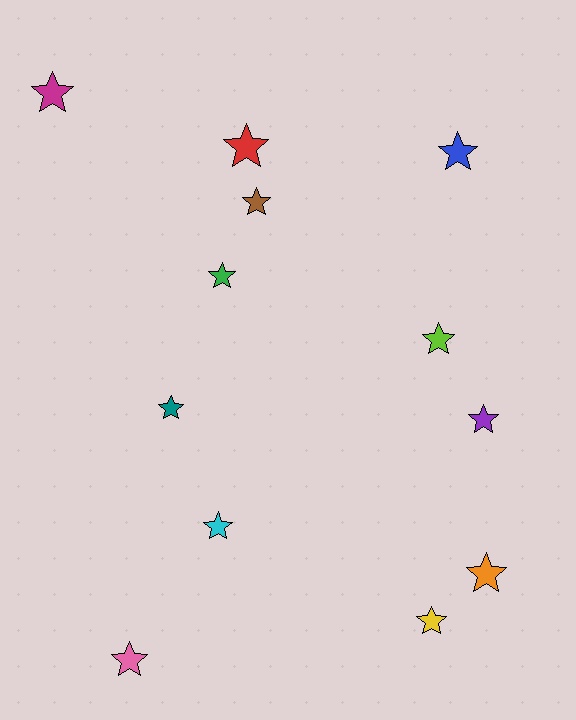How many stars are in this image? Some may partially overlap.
There are 12 stars.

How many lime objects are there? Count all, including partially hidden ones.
There is 1 lime object.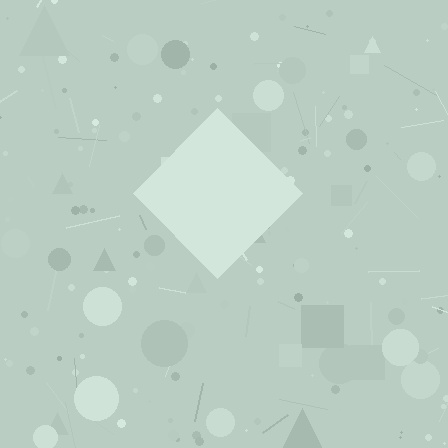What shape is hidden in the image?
A diamond is hidden in the image.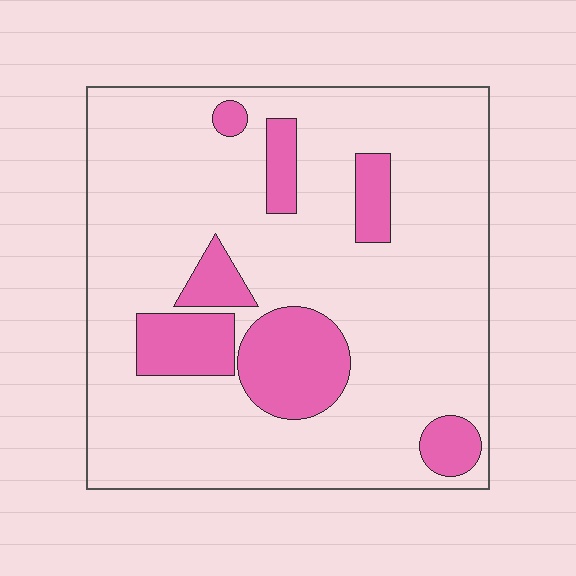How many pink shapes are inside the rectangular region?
7.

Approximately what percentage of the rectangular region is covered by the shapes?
Approximately 20%.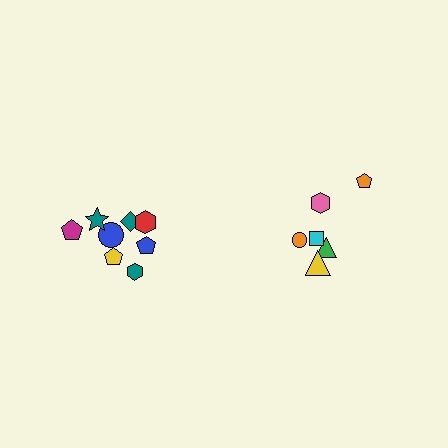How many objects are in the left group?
There are 8 objects.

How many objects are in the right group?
There are 6 objects.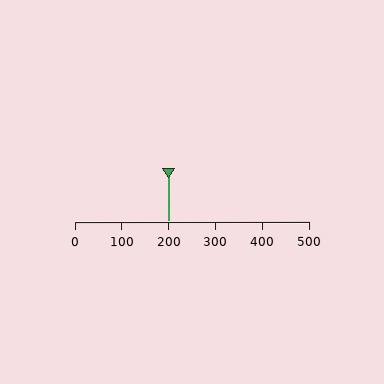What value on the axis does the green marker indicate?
The marker indicates approximately 200.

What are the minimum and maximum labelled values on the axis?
The axis runs from 0 to 500.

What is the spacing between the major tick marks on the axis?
The major ticks are spaced 100 apart.